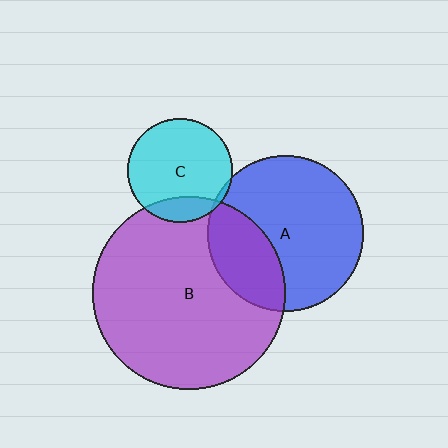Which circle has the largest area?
Circle B (purple).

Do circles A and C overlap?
Yes.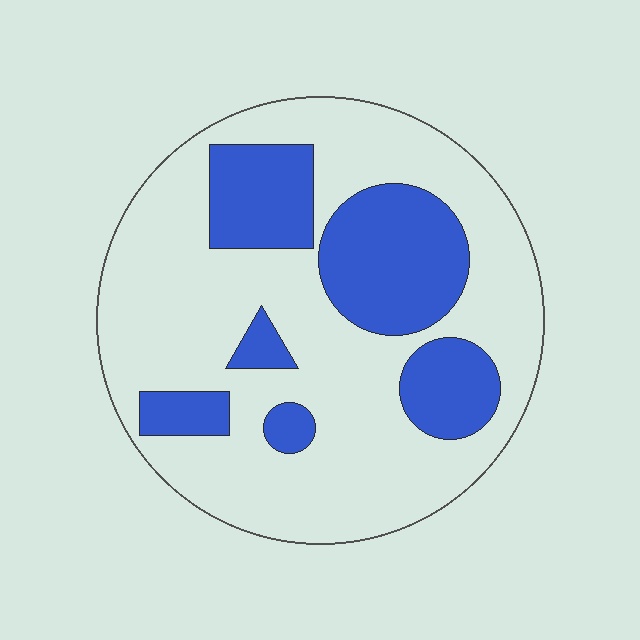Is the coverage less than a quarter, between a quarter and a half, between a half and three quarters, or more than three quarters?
Between a quarter and a half.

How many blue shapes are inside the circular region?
6.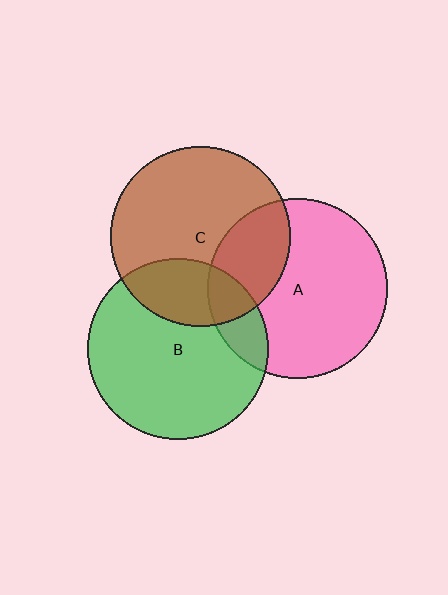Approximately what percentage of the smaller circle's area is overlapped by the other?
Approximately 25%.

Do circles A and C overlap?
Yes.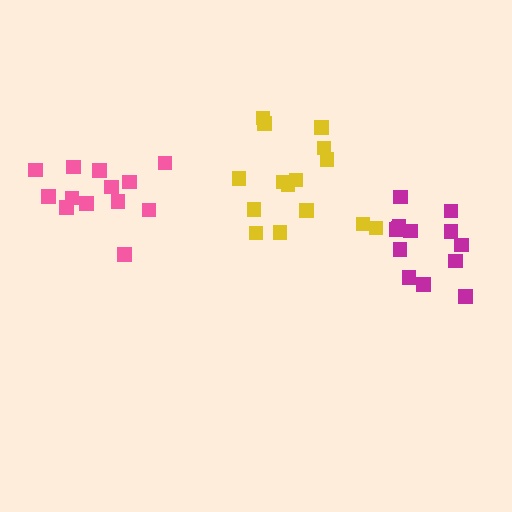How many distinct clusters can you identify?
There are 3 distinct clusters.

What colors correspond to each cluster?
The clusters are colored: magenta, yellow, pink.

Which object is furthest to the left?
The pink cluster is leftmost.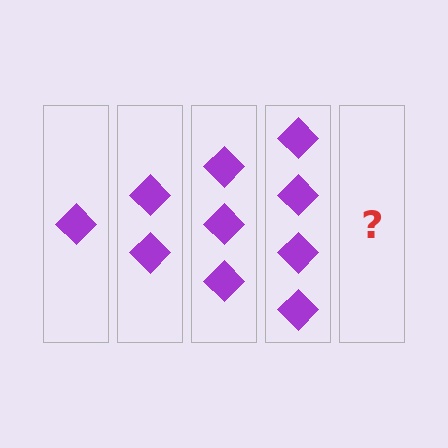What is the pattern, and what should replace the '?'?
The pattern is that each step adds one more diamond. The '?' should be 5 diamonds.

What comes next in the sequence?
The next element should be 5 diamonds.